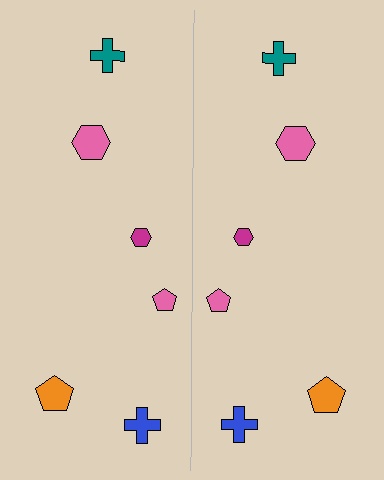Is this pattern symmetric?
Yes, this pattern has bilateral (reflection) symmetry.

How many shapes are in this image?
There are 12 shapes in this image.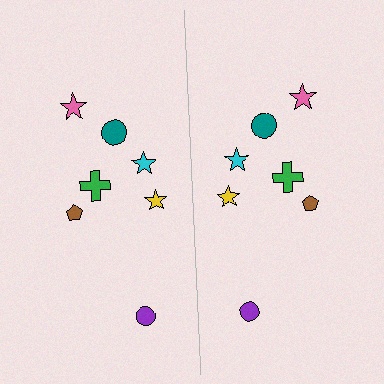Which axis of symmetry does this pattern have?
The pattern has a vertical axis of symmetry running through the center of the image.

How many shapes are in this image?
There are 14 shapes in this image.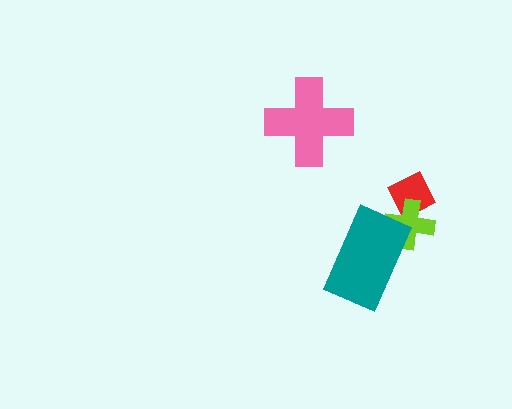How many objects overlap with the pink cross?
0 objects overlap with the pink cross.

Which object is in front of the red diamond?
The lime cross is in front of the red diamond.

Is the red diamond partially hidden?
Yes, it is partially covered by another shape.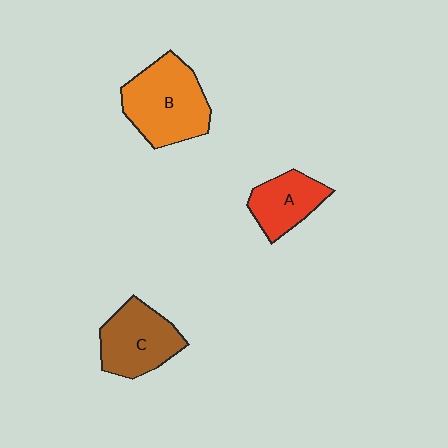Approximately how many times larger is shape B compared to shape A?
Approximately 1.7 times.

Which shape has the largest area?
Shape B (orange).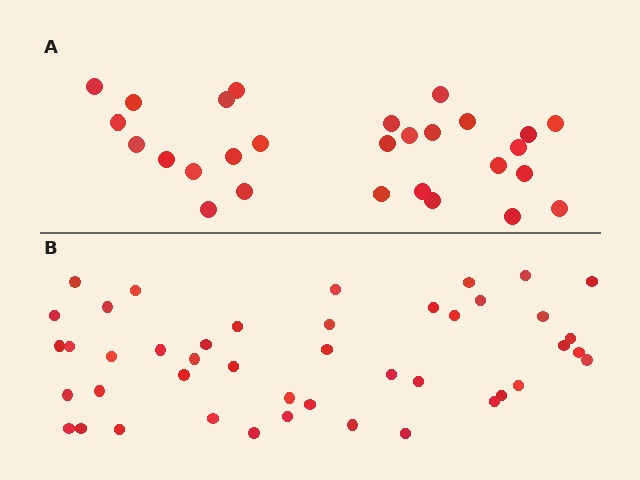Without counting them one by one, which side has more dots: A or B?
Region B (the bottom region) has more dots.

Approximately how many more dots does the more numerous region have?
Region B has approximately 15 more dots than region A.